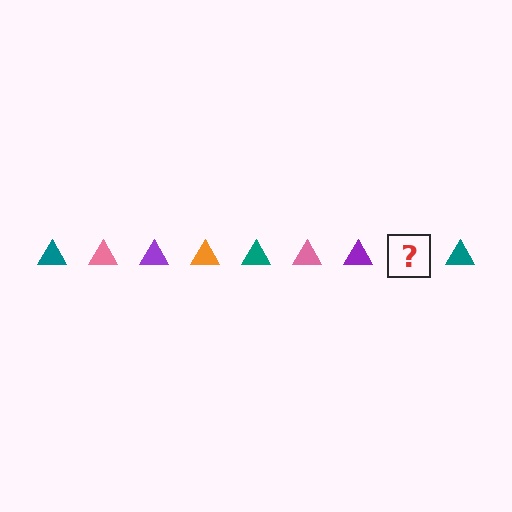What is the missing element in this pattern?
The missing element is an orange triangle.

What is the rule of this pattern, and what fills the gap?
The rule is that the pattern cycles through teal, pink, purple, orange triangles. The gap should be filled with an orange triangle.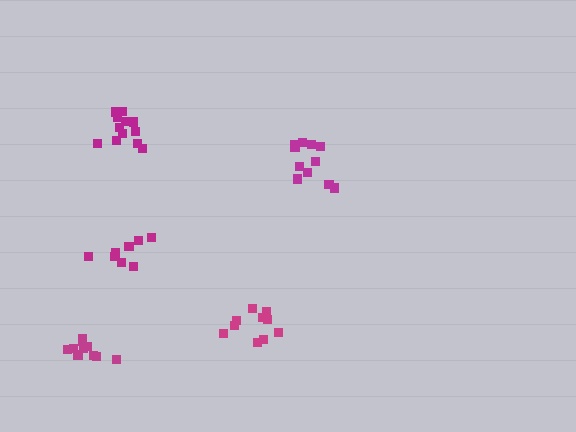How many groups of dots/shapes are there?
There are 5 groups.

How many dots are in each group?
Group 1: 10 dots, Group 2: 11 dots, Group 3: 8 dots, Group 4: 12 dots, Group 5: 10 dots (51 total).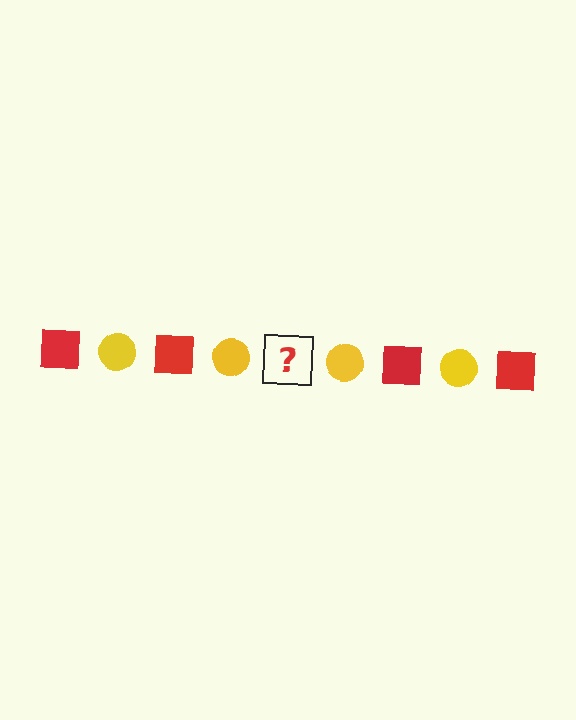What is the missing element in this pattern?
The missing element is a red square.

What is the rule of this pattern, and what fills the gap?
The rule is that the pattern alternates between red square and yellow circle. The gap should be filled with a red square.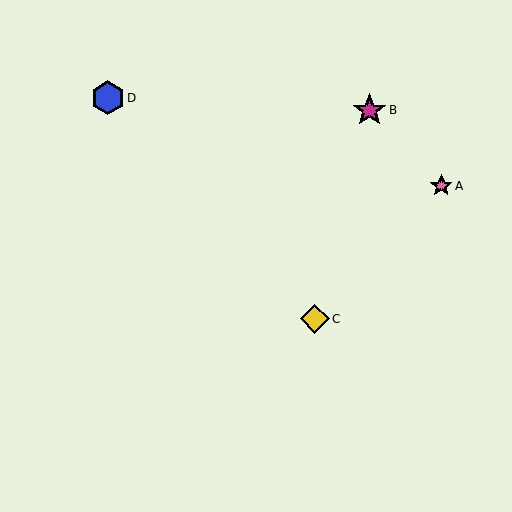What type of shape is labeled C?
Shape C is a yellow diamond.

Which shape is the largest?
The blue hexagon (labeled D) is the largest.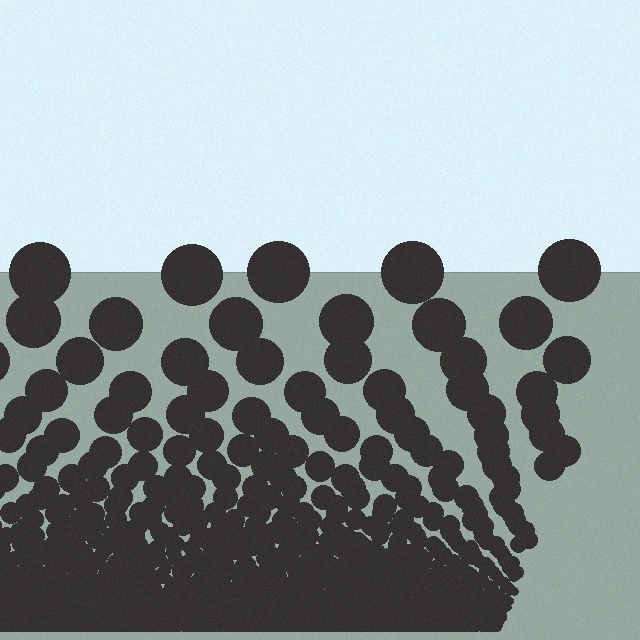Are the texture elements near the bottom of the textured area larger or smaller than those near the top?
Smaller. The gradient is inverted — elements near the bottom are smaller and denser.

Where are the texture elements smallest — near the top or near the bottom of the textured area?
Near the bottom.